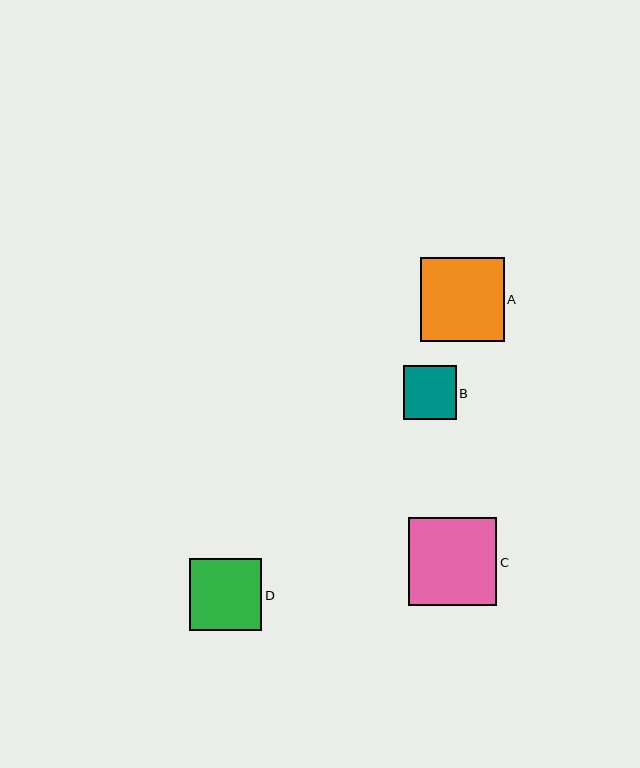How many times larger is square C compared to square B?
Square C is approximately 1.7 times the size of square B.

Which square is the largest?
Square C is the largest with a size of approximately 88 pixels.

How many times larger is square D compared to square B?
Square D is approximately 1.3 times the size of square B.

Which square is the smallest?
Square B is the smallest with a size of approximately 53 pixels.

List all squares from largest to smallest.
From largest to smallest: C, A, D, B.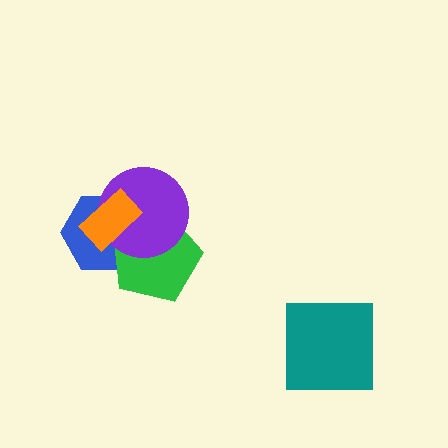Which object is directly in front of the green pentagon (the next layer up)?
The purple circle is directly in front of the green pentagon.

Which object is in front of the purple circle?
The orange rectangle is in front of the purple circle.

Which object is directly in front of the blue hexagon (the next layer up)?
The green pentagon is directly in front of the blue hexagon.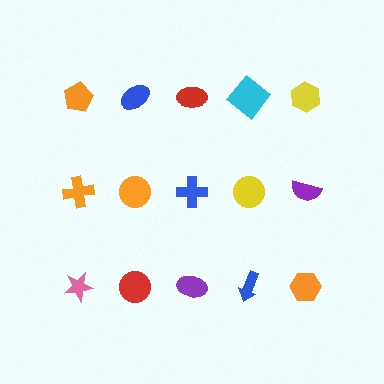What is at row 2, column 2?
An orange circle.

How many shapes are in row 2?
5 shapes.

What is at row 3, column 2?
A red circle.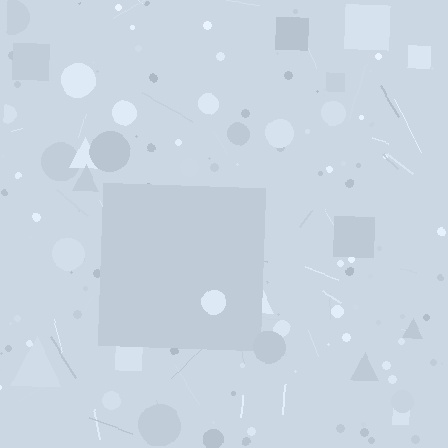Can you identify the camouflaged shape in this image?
The camouflaged shape is a square.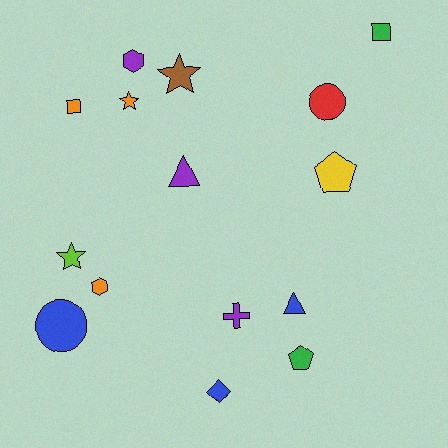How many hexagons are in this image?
There are 2 hexagons.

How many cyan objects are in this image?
There are no cyan objects.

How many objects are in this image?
There are 15 objects.